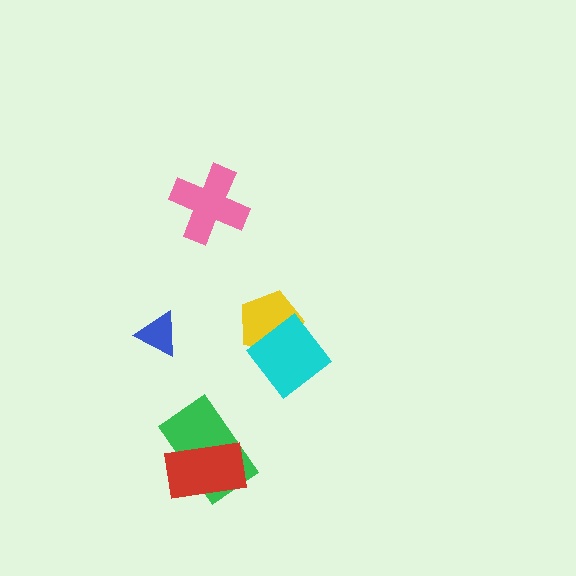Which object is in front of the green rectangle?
The red rectangle is in front of the green rectangle.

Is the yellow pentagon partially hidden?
Yes, it is partially covered by another shape.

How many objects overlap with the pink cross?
0 objects overlap with the pink cross.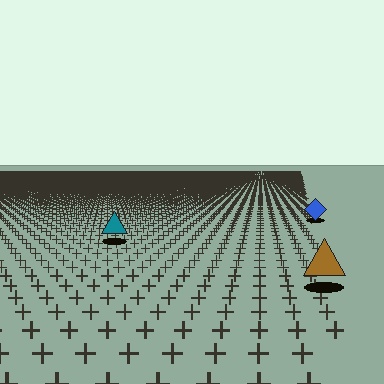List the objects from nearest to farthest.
From nearest to farthest: the brown triangle, the teal triangle, the blue diamond.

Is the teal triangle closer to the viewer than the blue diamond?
Yes. The teal triangle is closer — you can tell from the texture gradient: the ground texture is coarser near it.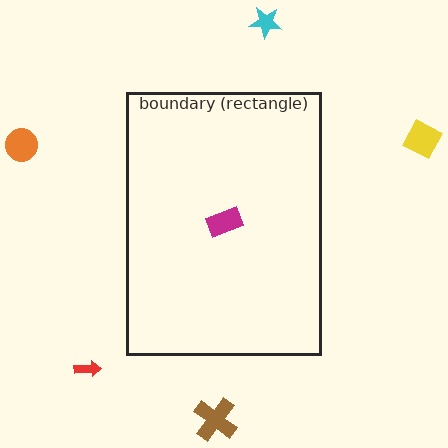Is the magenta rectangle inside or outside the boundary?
Inside.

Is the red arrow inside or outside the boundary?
Outside.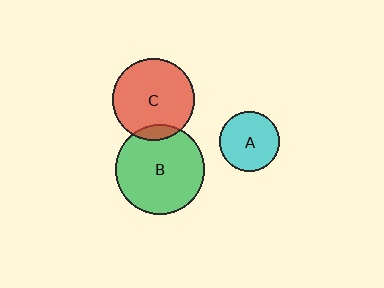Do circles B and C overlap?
Yes.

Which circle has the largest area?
Circle B (green).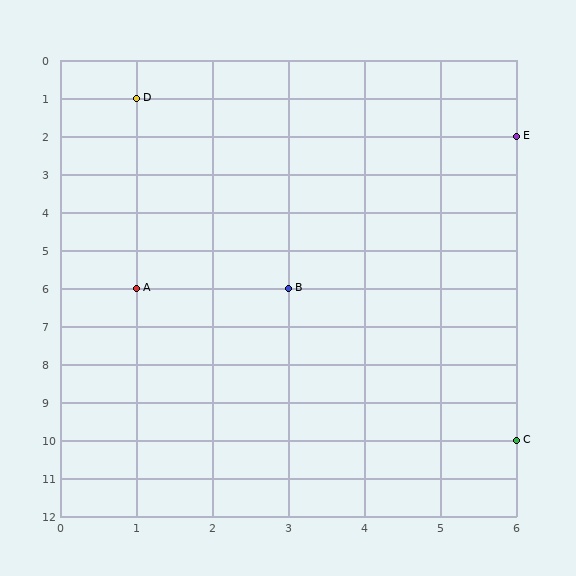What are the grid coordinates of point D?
Point D is at grid coordinates (1, 1).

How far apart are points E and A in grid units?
Points E and A are 5 columns and 4 rows apart (about 6.4 grid units diagonally).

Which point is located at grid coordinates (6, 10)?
Point C is at (6, 10).